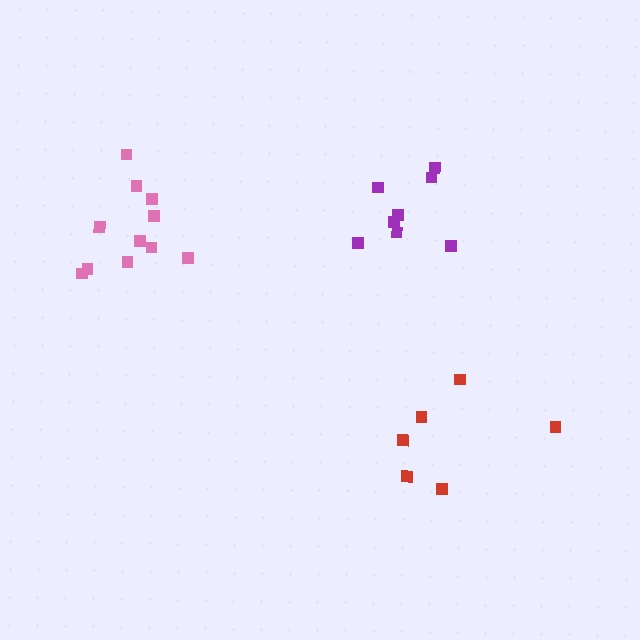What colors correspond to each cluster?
The clusters are colored: purple, red, pink.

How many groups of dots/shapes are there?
There are 3 groups.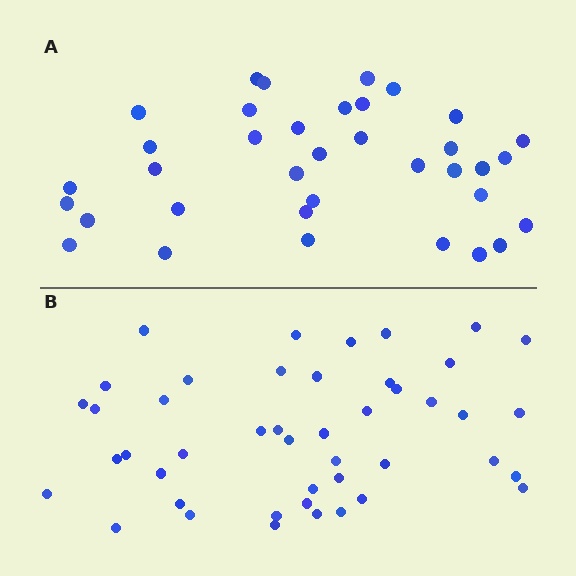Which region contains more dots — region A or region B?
Region B (the bottom region) has more dots.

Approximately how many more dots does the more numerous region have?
Region B has roughly 8 or so more dots than region A.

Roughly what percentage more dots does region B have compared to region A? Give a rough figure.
About 25% more.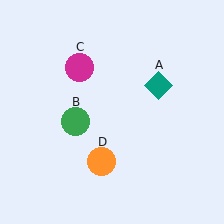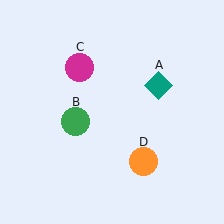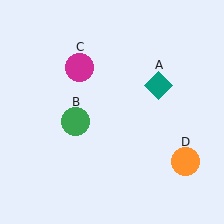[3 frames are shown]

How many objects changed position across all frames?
1 object changed position: orange circle (object D).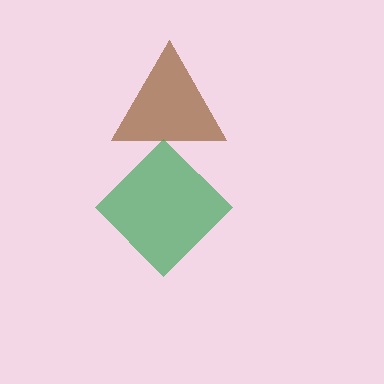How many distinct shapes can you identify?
There are 2 distinct shapes: a brown triangle, a green diamond.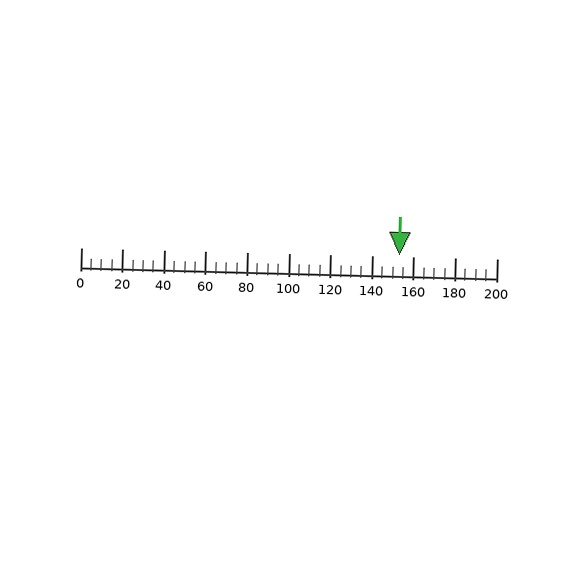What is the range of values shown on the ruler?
The ruler shows values from 0 to 200.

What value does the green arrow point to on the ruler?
The green arrow points to approximately 153.